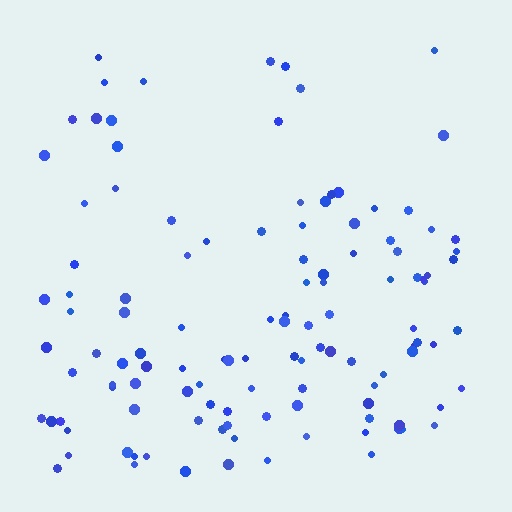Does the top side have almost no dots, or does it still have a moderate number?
Still a moderate number, just noticeably fewer than the bottom.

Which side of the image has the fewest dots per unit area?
The top.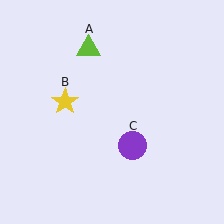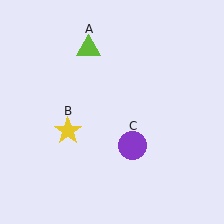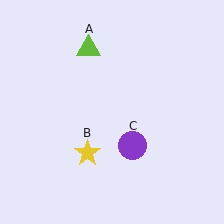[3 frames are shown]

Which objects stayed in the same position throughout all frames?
Lime triangle (object A) and purple circle (object C) remained stationary.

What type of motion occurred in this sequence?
The yellow star (object B) rotated counterclockwise around the center of the scene.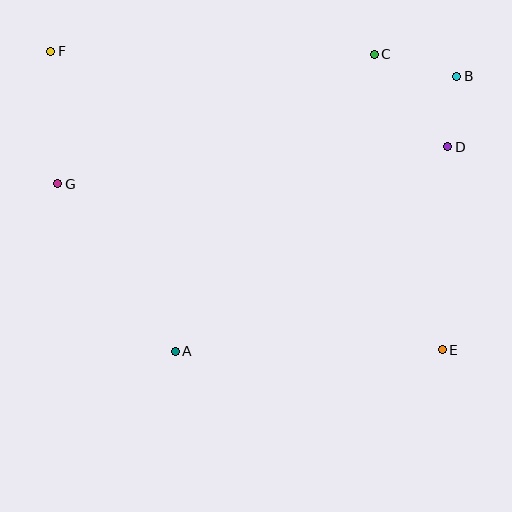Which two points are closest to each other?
Points B and D are closest to each other.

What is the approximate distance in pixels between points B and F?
The distance between B and F is approximately 407 pixels.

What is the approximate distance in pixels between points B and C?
The distance between B and C is approximately 85 pixels.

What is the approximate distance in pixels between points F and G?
The distance between F and G is approximately 132 pixels.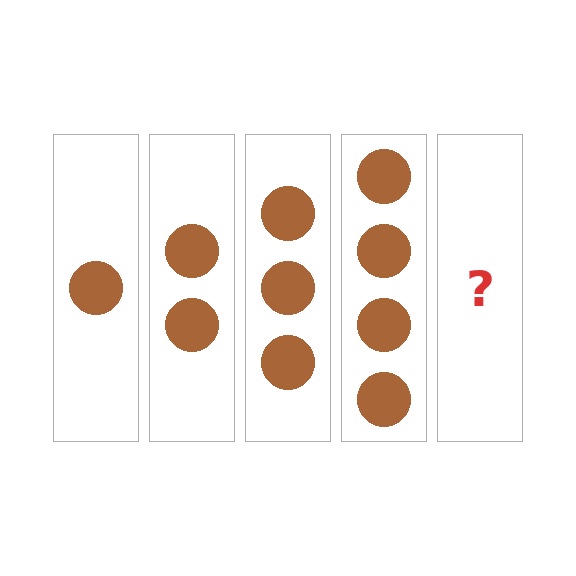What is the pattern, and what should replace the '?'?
The pattern is that each step adds one more circle. The '?' should be 5 circles.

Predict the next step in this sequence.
The next step is 5 circles.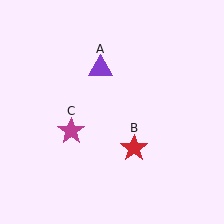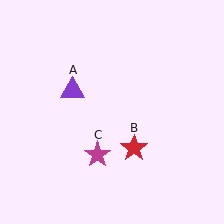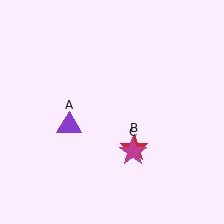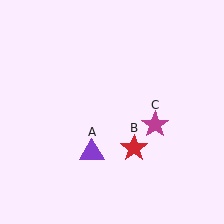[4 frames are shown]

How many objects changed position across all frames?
2 objects changed position: purple triangle (object A), magenta star (object C).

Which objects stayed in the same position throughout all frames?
Red star (object B) remained stationary.